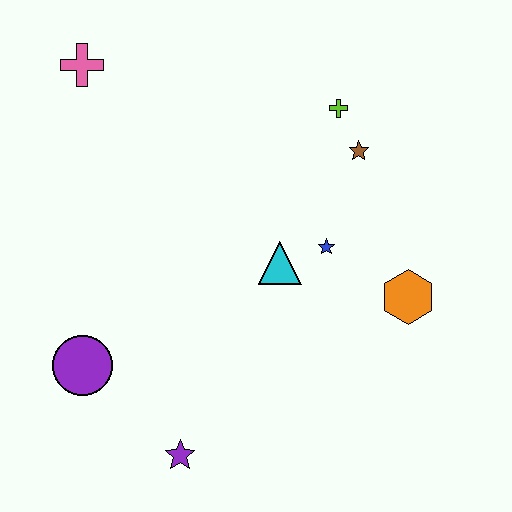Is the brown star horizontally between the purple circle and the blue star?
No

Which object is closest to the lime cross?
The brown star is closest to the lime cross.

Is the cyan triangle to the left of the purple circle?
No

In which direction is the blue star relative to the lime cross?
The blue star is below the lime cross.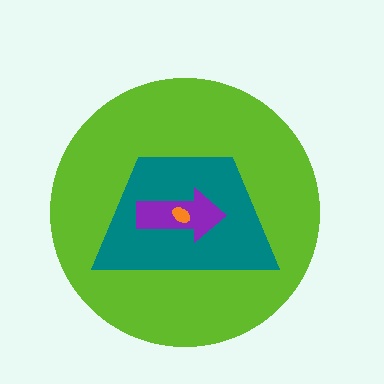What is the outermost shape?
The lime circle.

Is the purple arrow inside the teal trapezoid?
Yes.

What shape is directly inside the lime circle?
The teal trapezoid.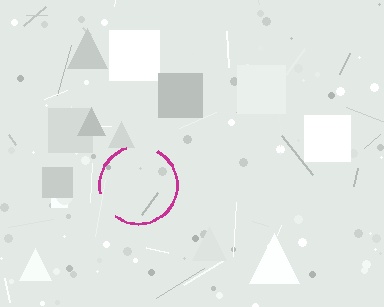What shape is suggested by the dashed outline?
The dashed outline suggests a circle.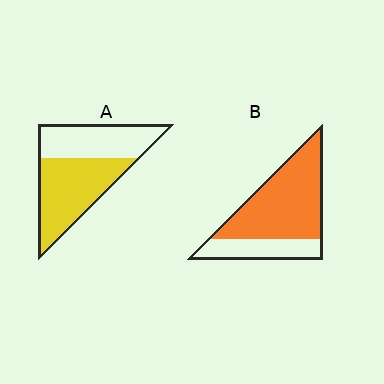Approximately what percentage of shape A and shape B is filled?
A is approximately 55% and B is approximately 70%.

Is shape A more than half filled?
Yes.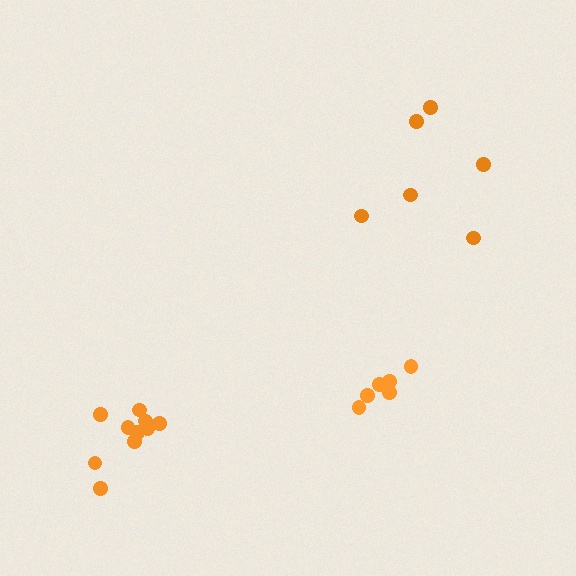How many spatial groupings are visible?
There are 3 spatial groupings.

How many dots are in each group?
Group 1: 6 dots, Group 2: 7 dots, Group 3: 10 dots (23 total).